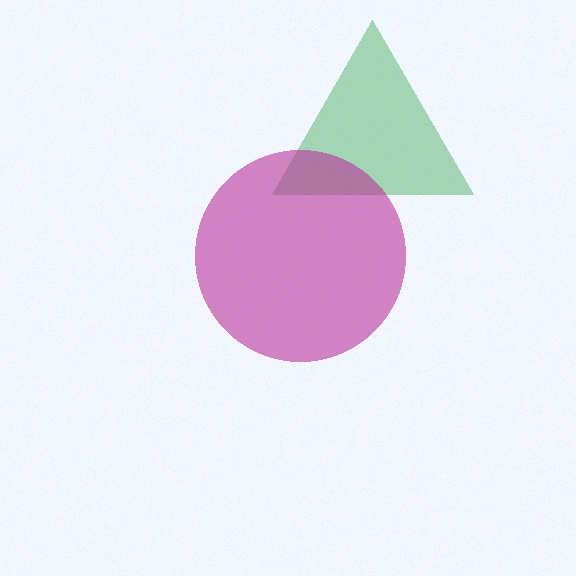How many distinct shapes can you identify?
There are 2 distinct shapes: a green triangle, a magenta circle.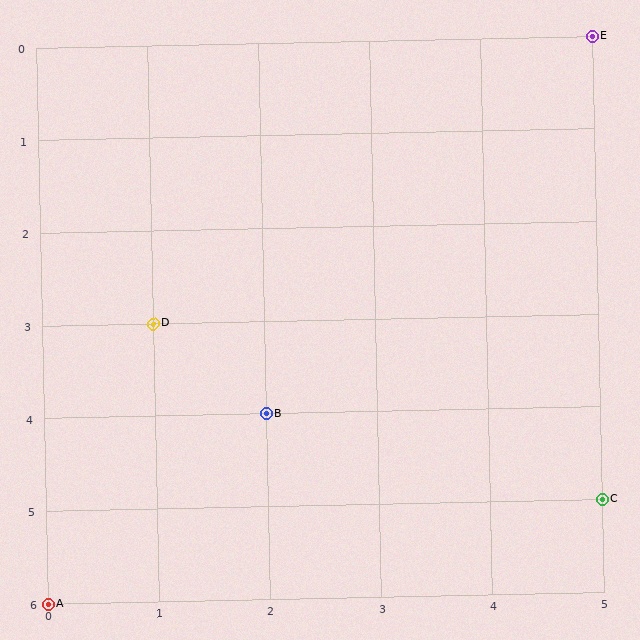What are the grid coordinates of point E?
Point E is at grid coordinates (5, 0).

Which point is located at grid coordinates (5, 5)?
Point C is at (5, 5).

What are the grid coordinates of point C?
Point C is at grid coordinates (5, 5).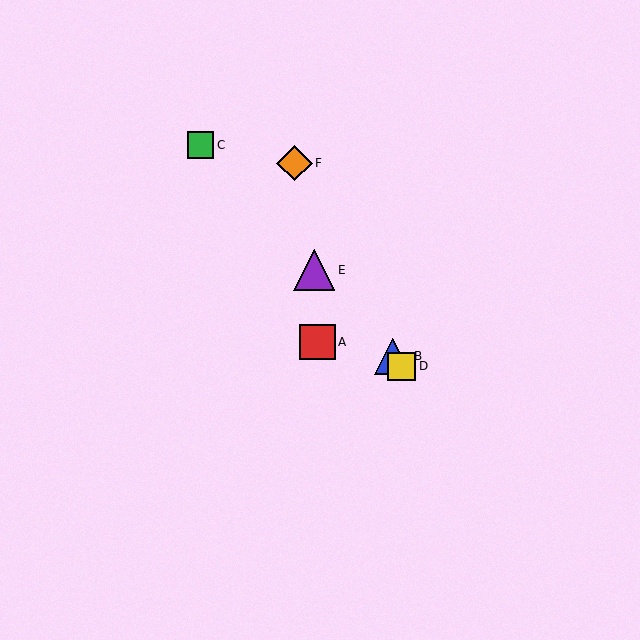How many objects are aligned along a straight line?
4 objects (B, C, D, E) are aligned along a straight line.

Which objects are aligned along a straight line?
Objects B, C, D, E are aligned along a straight line.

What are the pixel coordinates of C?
Object C is at (200, 145).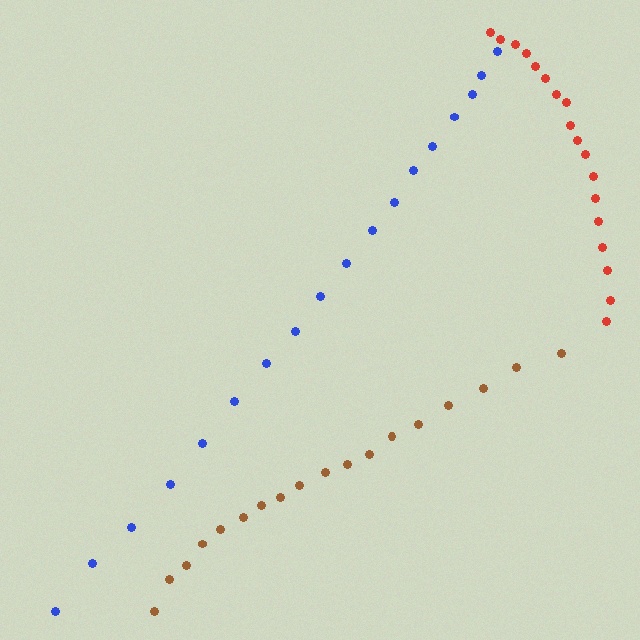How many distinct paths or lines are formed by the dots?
There are 3 distinct paths.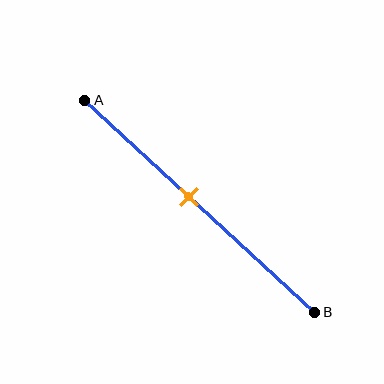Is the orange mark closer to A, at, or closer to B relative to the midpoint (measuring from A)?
The orange mark is closer to point A than the midpoint of segment AB.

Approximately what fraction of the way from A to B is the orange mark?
The orange mark is approximately 45% of the way from A to B.